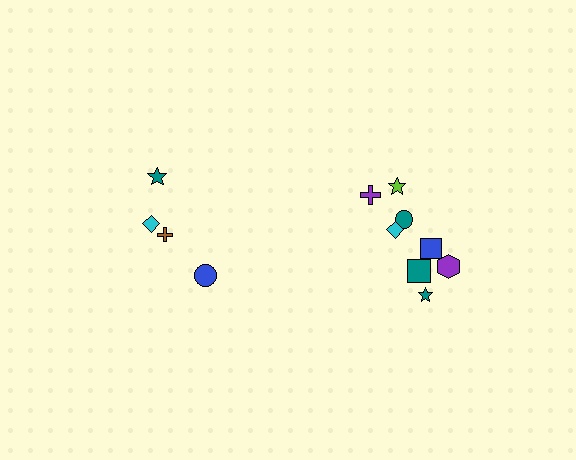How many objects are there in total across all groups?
There are 12 objects.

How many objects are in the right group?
There are 8 objects.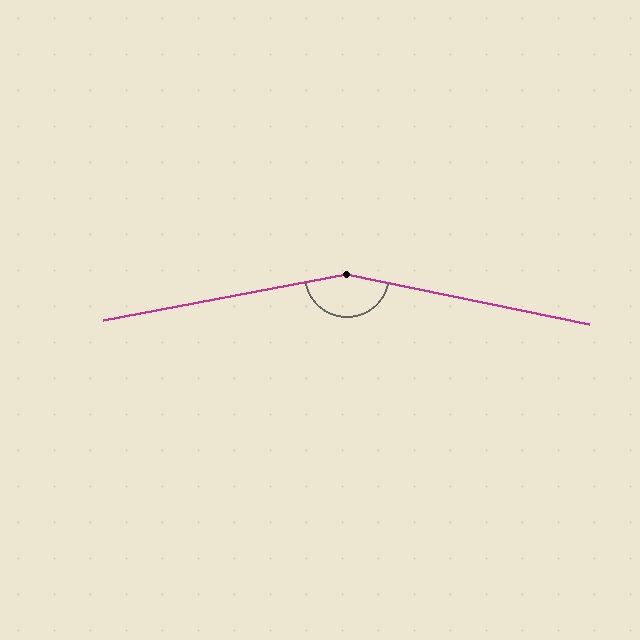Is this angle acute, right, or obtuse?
It is obtuse.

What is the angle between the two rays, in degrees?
Approximately 158 degrees.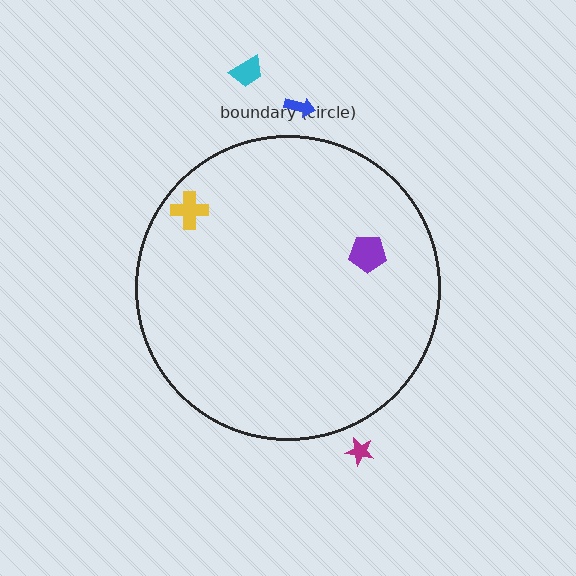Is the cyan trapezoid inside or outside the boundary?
Outside.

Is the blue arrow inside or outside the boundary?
Outside.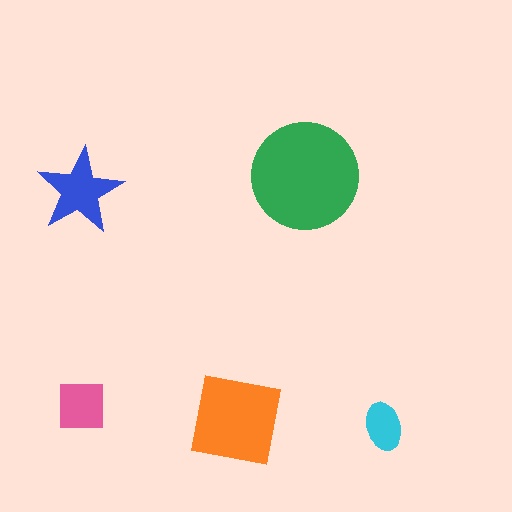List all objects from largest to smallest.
The green circle, the orange square, the blue star, the pink square, the cyan ellipse.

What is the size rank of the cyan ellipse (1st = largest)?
5th.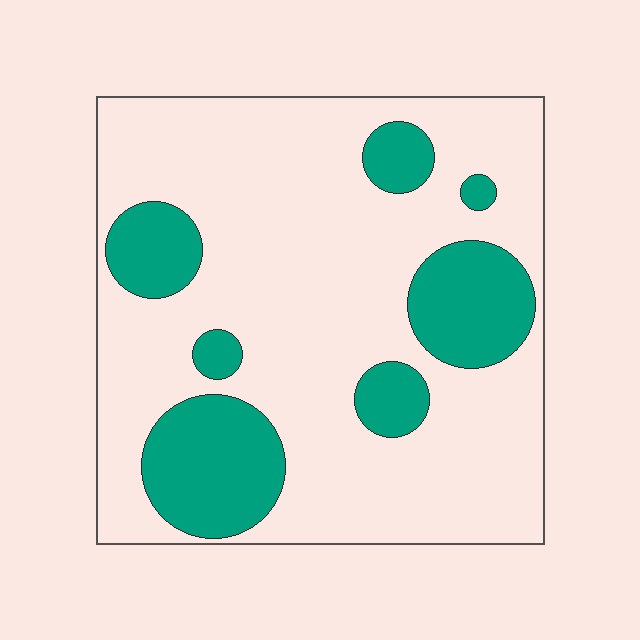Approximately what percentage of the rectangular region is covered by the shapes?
Approximately 25%.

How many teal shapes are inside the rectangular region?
7.